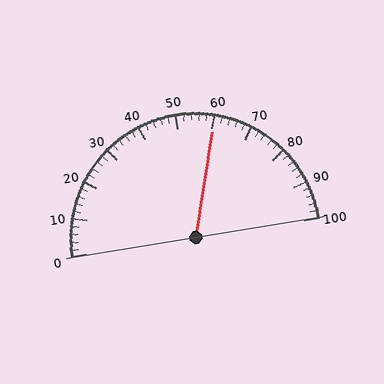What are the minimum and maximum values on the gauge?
The gauge ranges from 0 to 100.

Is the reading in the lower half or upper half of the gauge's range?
The reading is in the upper half of the range (0 to 100).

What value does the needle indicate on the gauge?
The needle indicates approximately 60.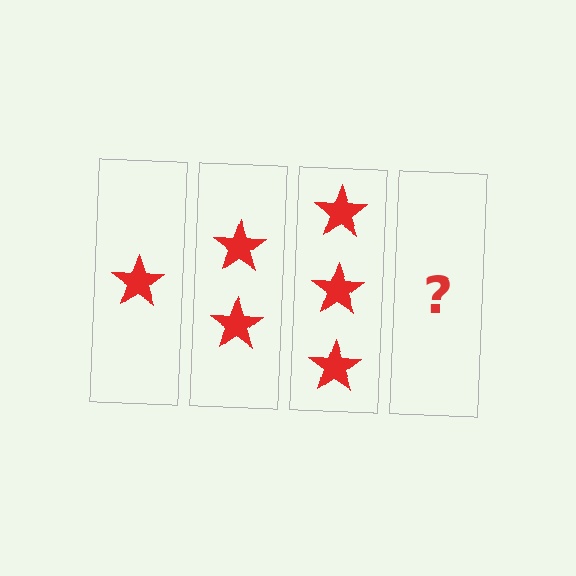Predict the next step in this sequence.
The next step is 4 stars.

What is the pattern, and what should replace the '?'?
The pattern is that each step adds one more star. The '?' should be 4 stars.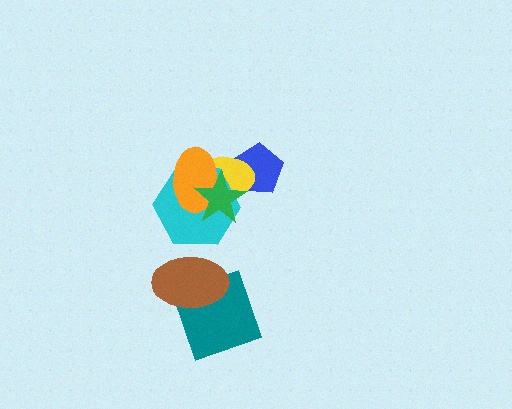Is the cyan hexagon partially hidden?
Yes, it is partially covered by another shape.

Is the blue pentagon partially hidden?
Yes, it is partially covered by another shape.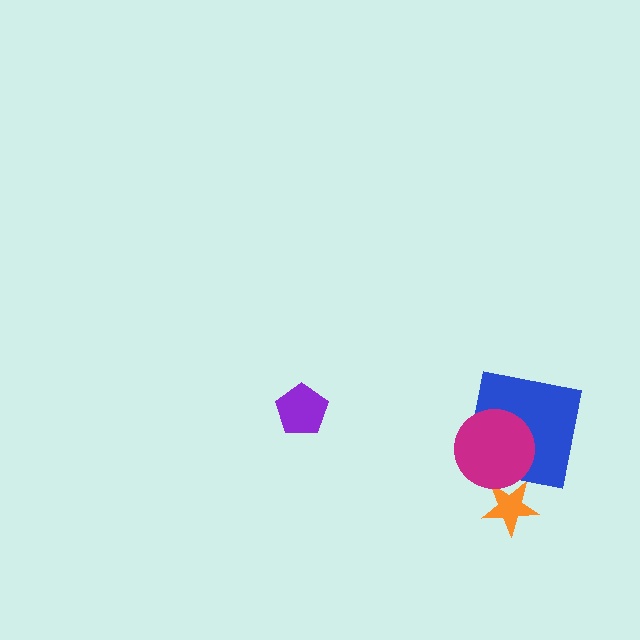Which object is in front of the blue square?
The magenta circle is in front of the blue square.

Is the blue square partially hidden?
Yes, it is partially covered by another shape.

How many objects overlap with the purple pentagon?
0 objects overlap with the purple pentagon.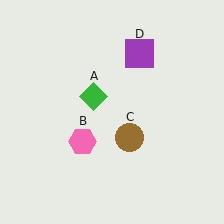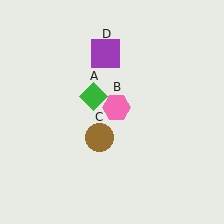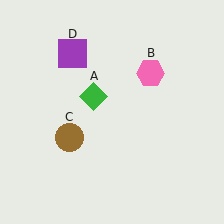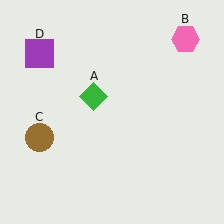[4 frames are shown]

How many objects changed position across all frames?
3 objects changed position: pink hexagon (object B), brown circle (object C), purple square (object D).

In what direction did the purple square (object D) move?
The purple square (object D) moved left.